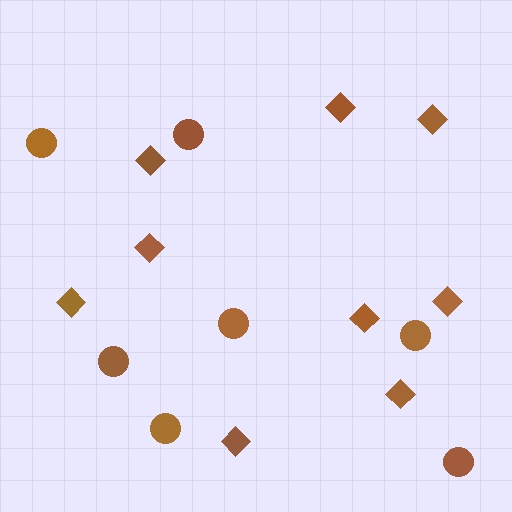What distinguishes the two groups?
There are 2 groups: one group of circles (7) and one group of diamonds (9).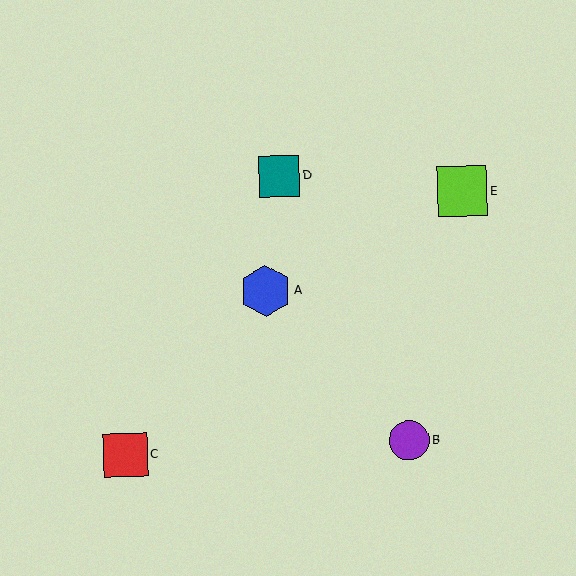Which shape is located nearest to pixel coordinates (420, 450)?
The purple circle (labeled B) at (409, 440) is nearest to that location.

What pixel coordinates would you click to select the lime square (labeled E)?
Click at (462, 191) to select the lime square E.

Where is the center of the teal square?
The center of the teal square is at (279, 176).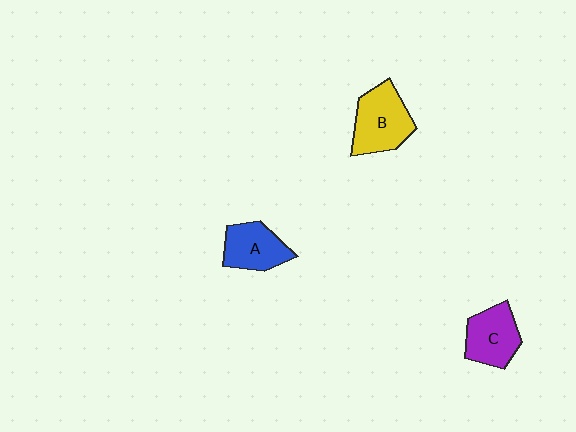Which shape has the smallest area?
Shape A (blue).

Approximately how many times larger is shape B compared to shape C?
Approximately 1.2 times.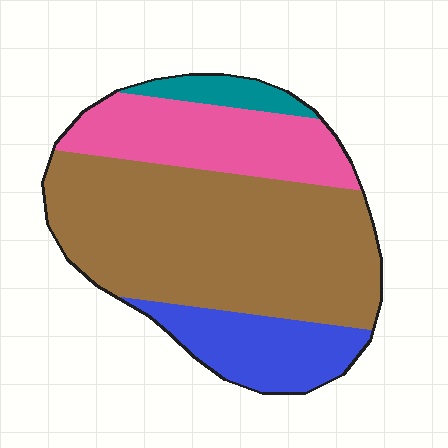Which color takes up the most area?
Brown, at roughly 55%.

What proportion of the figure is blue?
Blue covers roughly 15% of the figure.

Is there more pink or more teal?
Pink.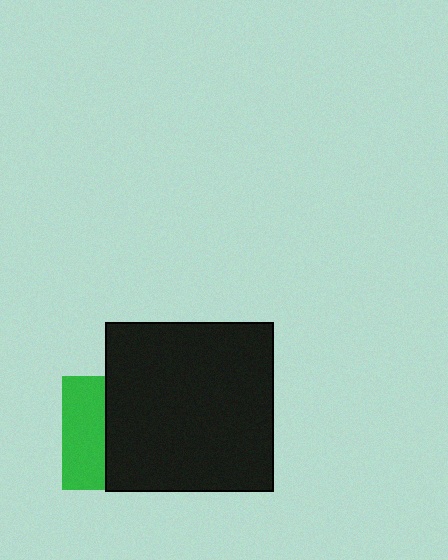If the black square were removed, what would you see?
You would see the complete green square.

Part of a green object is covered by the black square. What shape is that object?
It is a square.